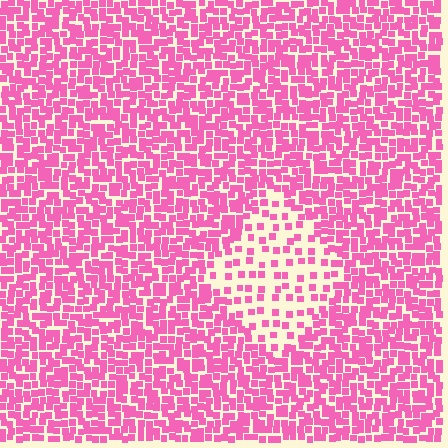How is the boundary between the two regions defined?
The boundary is defined by a change in element density (approximately 2.6x ratio). All elements are the same color, size, and shape.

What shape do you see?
I see a diamond.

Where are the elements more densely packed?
The elements are more densely packed outside the diamond boundary.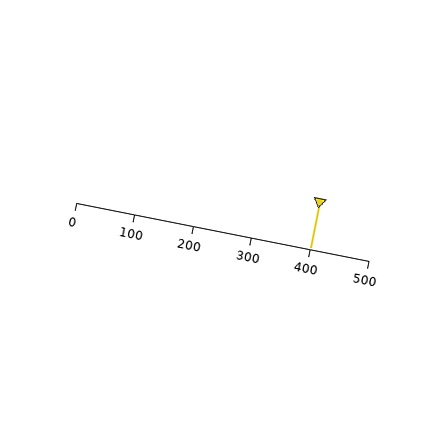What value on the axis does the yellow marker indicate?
The marker indicates approximately 400.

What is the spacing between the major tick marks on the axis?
The major ticks are spaced 100 apart.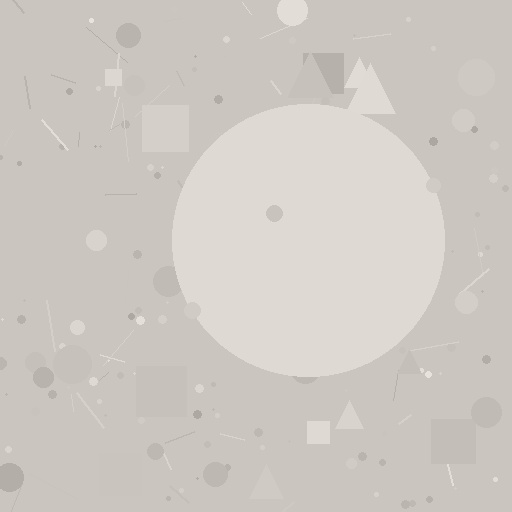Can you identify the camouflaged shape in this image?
The camouflaged shape is a circle.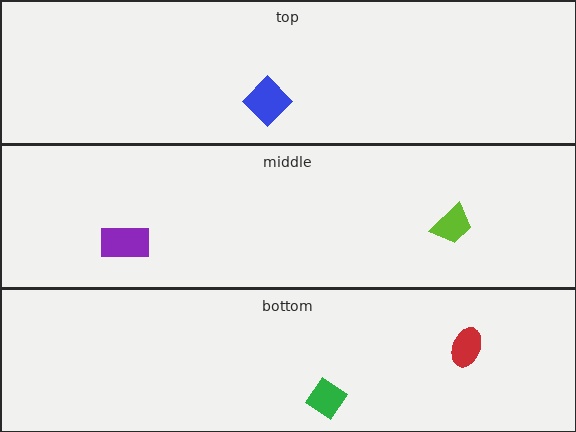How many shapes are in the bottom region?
2.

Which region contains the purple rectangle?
The middle region.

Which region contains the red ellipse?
The bottom region.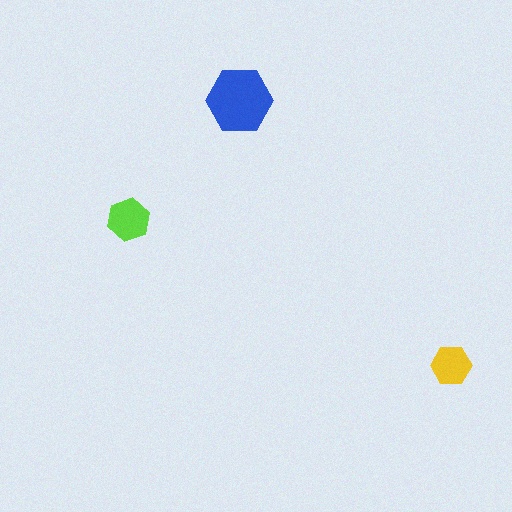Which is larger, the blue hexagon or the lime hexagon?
The blue one.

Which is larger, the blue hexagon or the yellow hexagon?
The blue one.